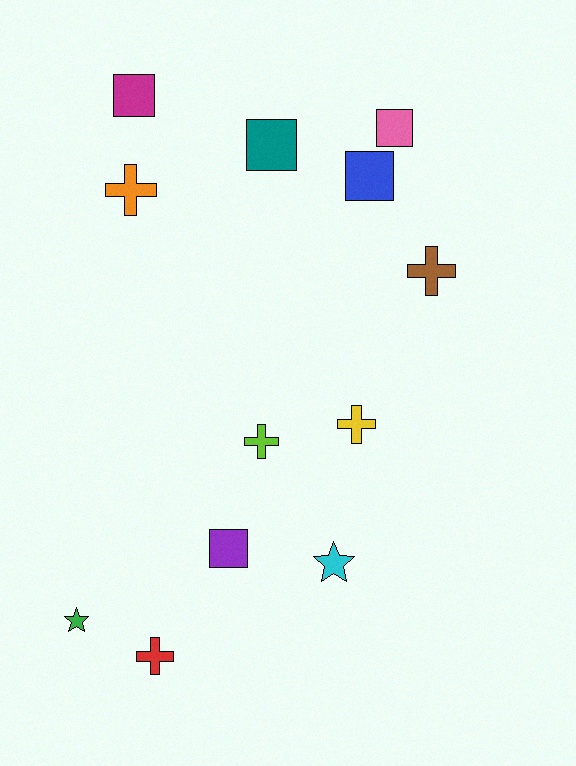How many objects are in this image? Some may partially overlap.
There are 12 objects.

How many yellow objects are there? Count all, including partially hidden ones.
There is 1 yellow object.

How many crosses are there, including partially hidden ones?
There are 5 crosses.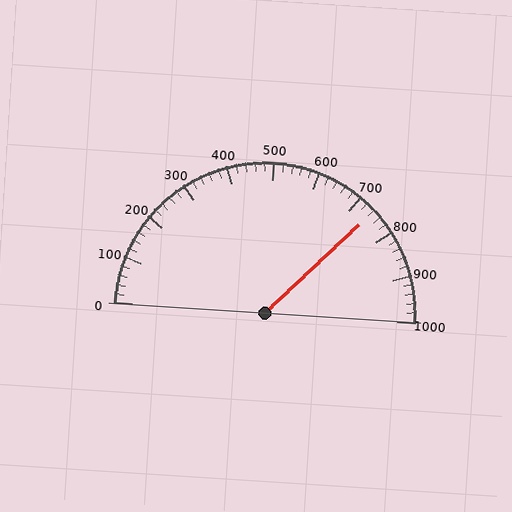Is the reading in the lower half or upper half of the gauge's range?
The reading is in the upper half of the range (0 to 1000).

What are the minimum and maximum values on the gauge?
The gauge ranges from 0 to 1000.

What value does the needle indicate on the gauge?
The needle indicates approximately 740.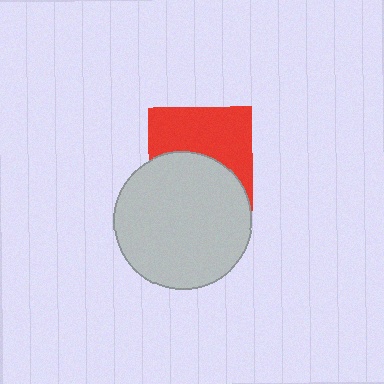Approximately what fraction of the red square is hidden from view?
Roughly 47% of the red square is hidden behind the light gray circle.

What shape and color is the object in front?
The object in front is a light gray circle.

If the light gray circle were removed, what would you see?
You would see the complete red square.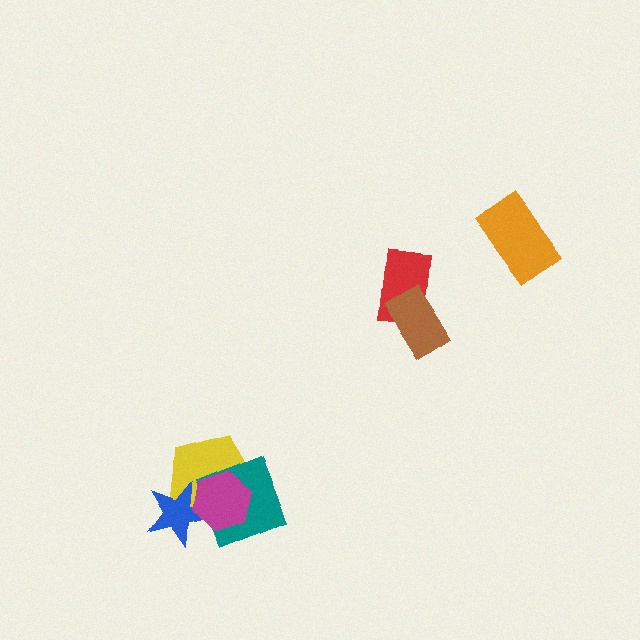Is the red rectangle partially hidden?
Yes, it is partially covered by another shape.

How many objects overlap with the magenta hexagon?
3 objects overlap with the magenta hexagon.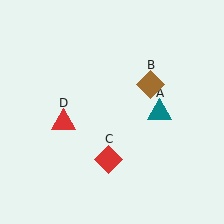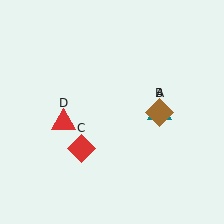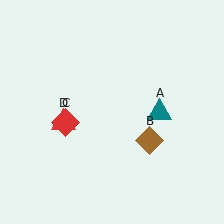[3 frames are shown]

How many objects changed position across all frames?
2 objects changed position: brown diamond (object B), red diamond (object C).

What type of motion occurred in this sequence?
The brown diamond (object B), red diamond (object C) rotated clockwise around the center of the scene.